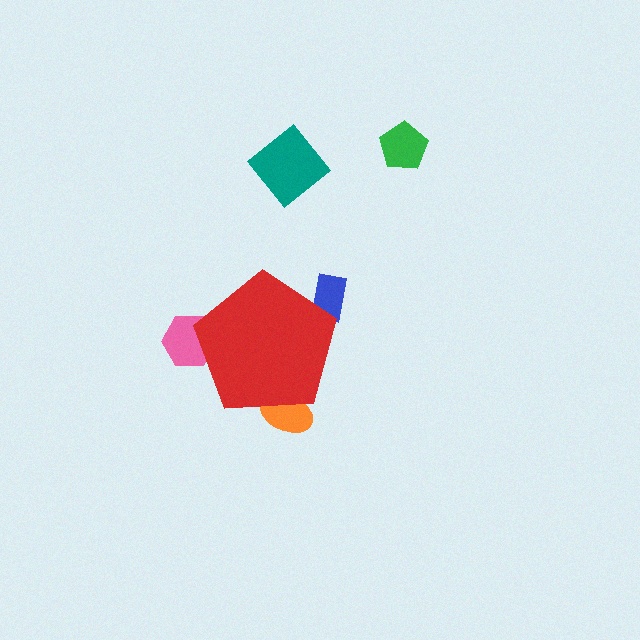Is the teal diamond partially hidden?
No, the teal diamond is fully visible.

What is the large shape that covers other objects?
A red pentagon.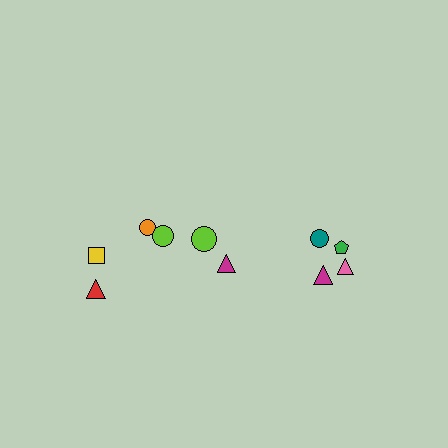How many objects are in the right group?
There are 4 objects.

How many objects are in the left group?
There are 6 objects.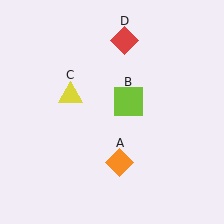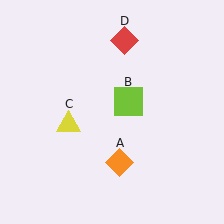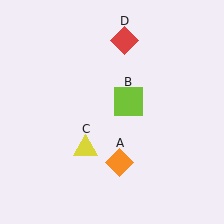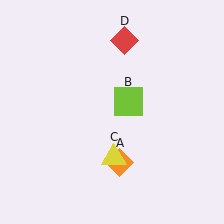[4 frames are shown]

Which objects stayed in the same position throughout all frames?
Orange diamond (object A) and lime square (object B) and red diamond (object D) remained stationary.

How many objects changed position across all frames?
1 object changed position: yellow triangle (object C).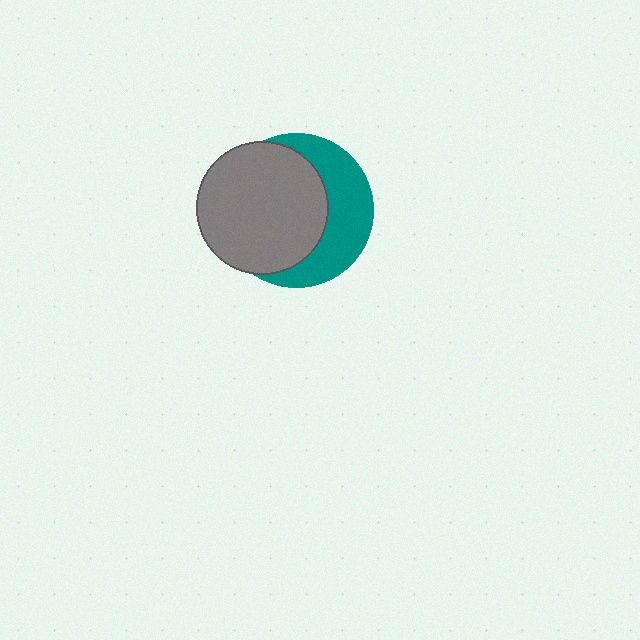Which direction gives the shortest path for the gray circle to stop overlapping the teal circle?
Moving left gives the shortest separation.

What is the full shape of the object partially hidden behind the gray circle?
The partially hidden object is a teal circle.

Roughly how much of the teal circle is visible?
A small part of it is visible (roughly 40%).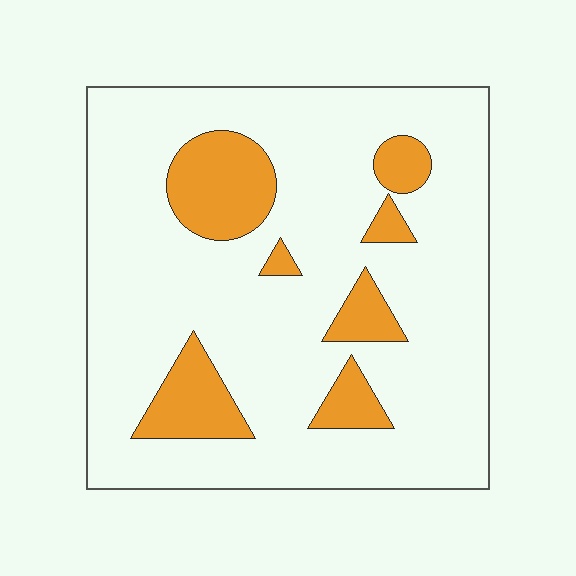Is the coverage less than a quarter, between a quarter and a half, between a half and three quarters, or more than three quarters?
Less than a quarter.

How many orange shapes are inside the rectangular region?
7.